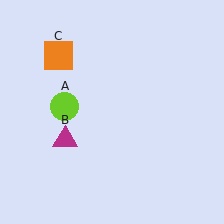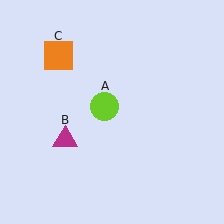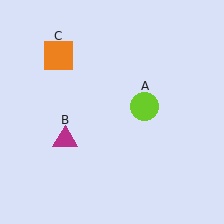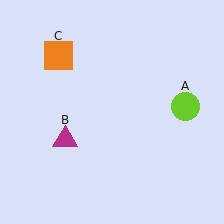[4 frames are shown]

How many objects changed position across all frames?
1 object changed position: lime circle (object A).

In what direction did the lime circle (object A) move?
The lime circle (object A) moved right.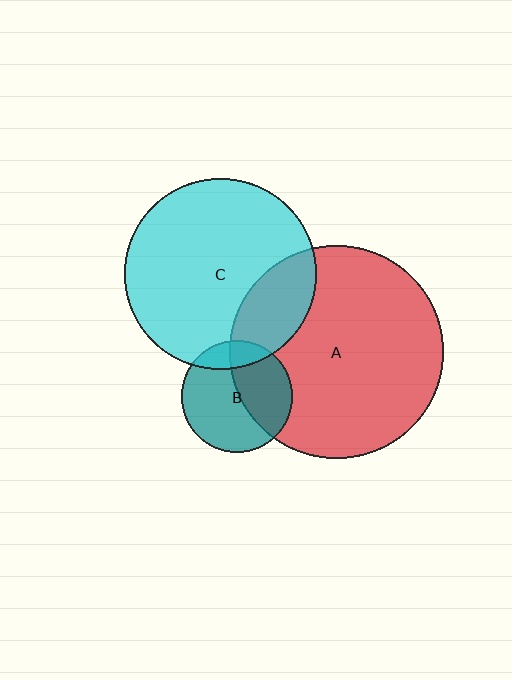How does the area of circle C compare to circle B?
Approximately 2.9 times.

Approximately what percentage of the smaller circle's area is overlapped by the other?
Approximately 20%.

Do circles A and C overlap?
Yes.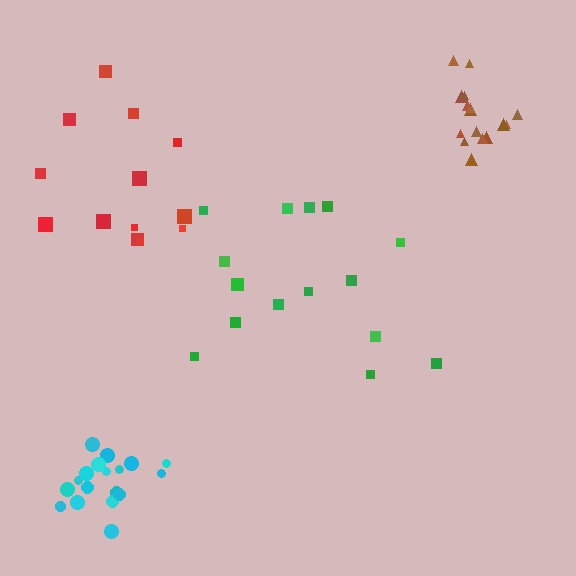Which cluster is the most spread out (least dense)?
Green.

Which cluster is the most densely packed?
Cyan.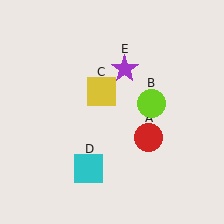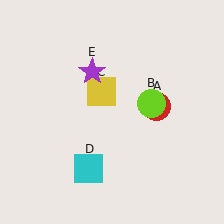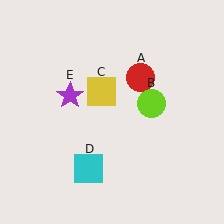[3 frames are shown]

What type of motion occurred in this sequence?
The red circle (object A), purple star (object E) rotated counterclockwise around the center of the scene.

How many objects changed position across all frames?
2 objects changed position: red circle (object A), purple star (object E).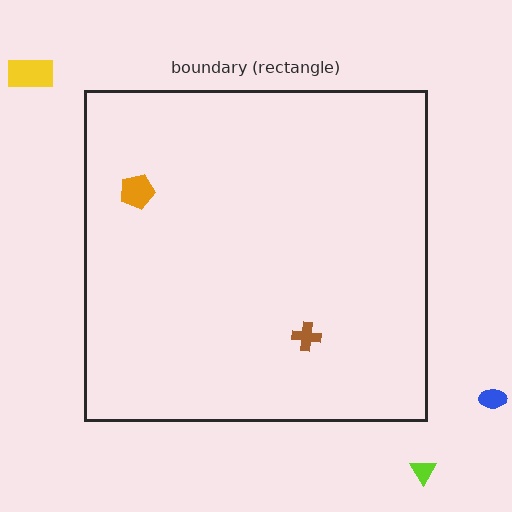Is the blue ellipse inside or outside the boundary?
Outside.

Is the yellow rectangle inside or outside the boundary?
Outside.